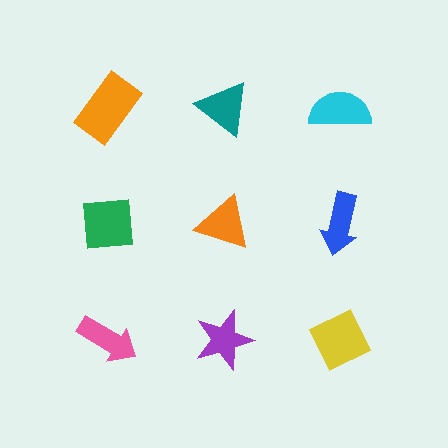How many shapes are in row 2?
3 shapes.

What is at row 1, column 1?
An orange rectangle.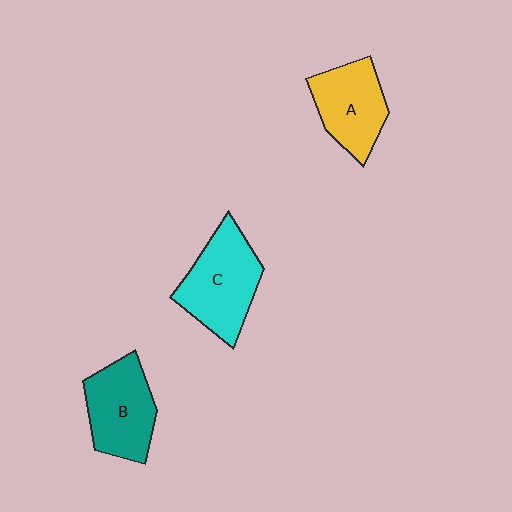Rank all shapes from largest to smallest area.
From largest to smallest: C (cyan), B (teal), A (yellow).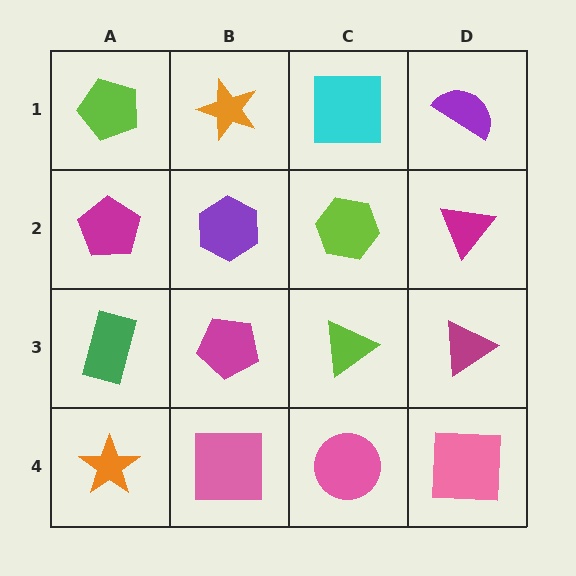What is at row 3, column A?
A green rectangle.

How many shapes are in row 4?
4 shapes.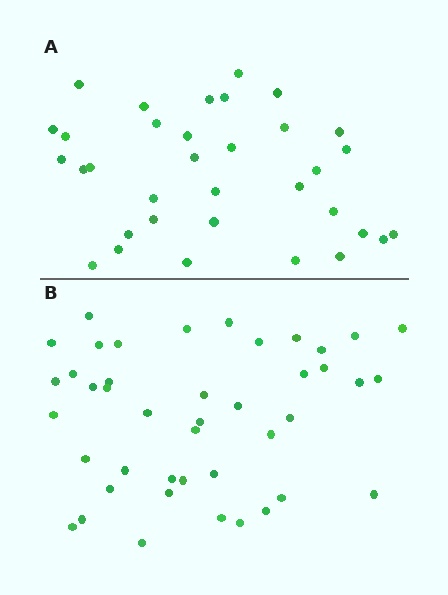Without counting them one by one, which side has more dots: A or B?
Region B (the bottom region) has more dots.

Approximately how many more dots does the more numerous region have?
Region B has roughly 8 or so more dots than region A.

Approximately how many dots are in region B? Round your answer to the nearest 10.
About 40 dots. (The exact count is 43, which rounds to 40.)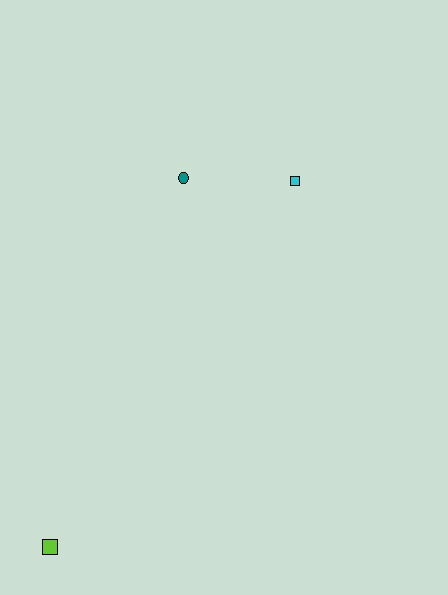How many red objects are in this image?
There are no red objects.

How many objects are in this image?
There are 3 objects.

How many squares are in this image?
There are 2 squares.